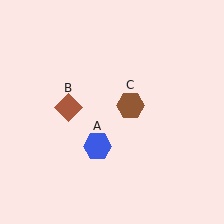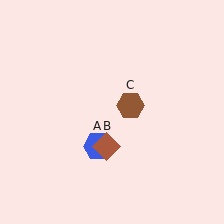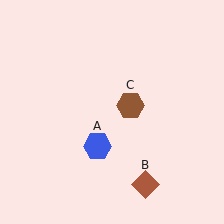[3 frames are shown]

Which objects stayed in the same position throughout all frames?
Blue hexagon (object A) and brown hexagon (object C) remained stationary.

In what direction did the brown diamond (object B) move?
The brown diamond (object B) moved down and to the right.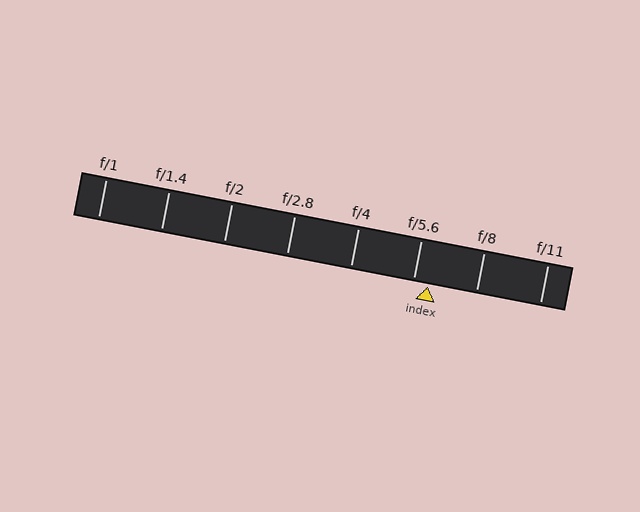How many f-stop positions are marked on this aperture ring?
There are 8 f-stop positions marked.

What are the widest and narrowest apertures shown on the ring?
The widest aperture shown is f/1 and the narrowest is f/11.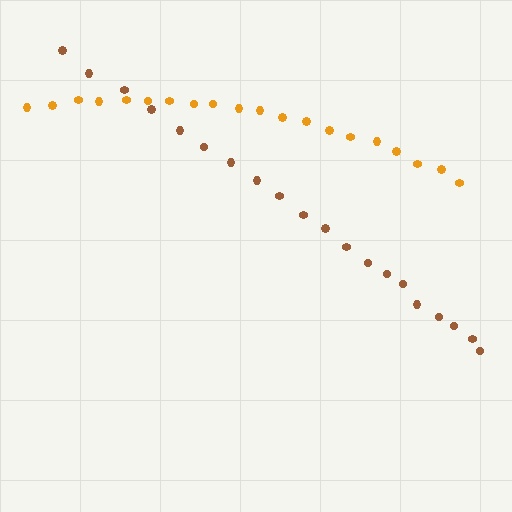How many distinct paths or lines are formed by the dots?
There are 2 distinct paths.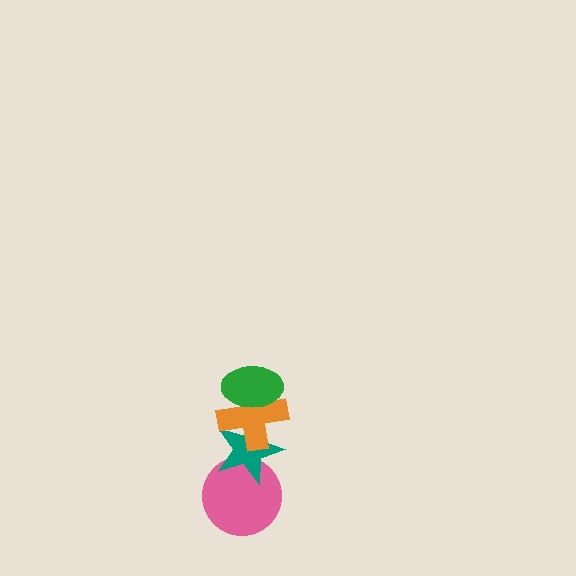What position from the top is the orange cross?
The orange cross is 2nd from the top.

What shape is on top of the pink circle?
The teal star is on top of the pink circle.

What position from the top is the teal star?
The teal star is 3rd from the top.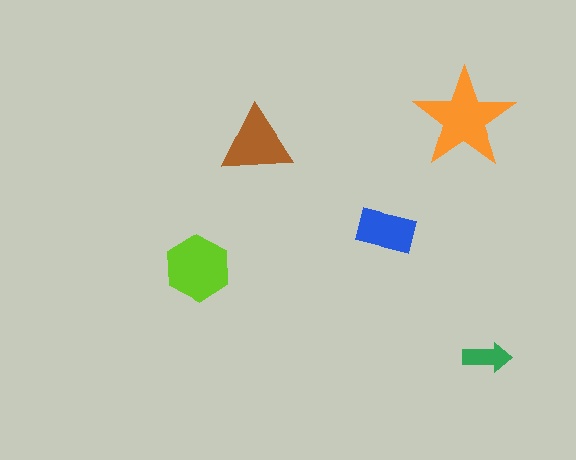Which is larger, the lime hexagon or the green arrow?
The lime hexagon.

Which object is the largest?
The orange star.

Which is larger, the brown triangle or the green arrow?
The brown triangle.